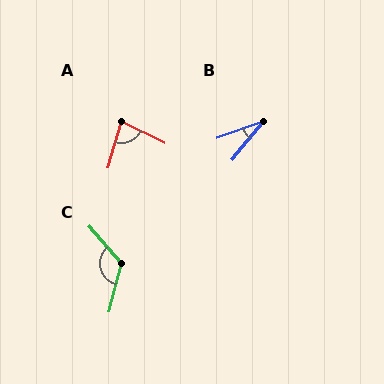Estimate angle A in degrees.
Approximately 80 degrees.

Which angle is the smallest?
B, at approximately 32 degrees.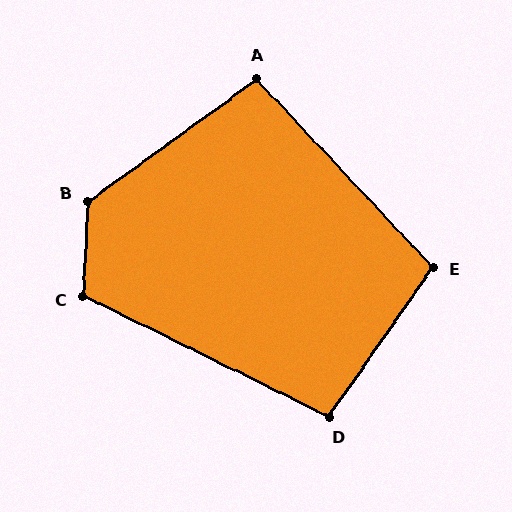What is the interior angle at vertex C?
Approximately 114 degrees (obtuse).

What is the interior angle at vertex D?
Approximately 98 degrees (obtuse).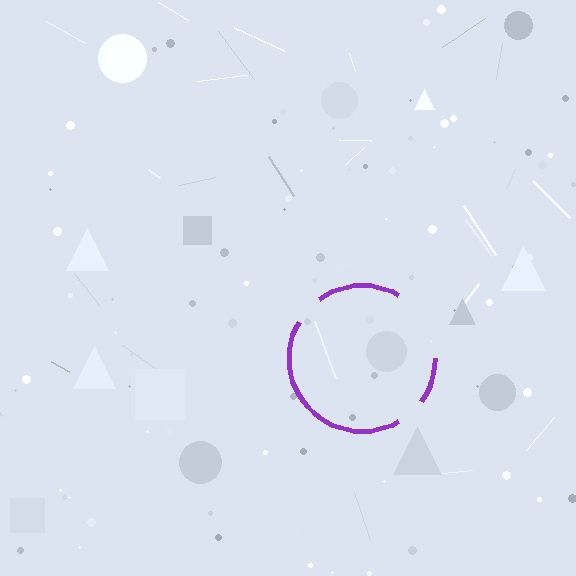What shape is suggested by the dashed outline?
The dashed outline suggests a circle.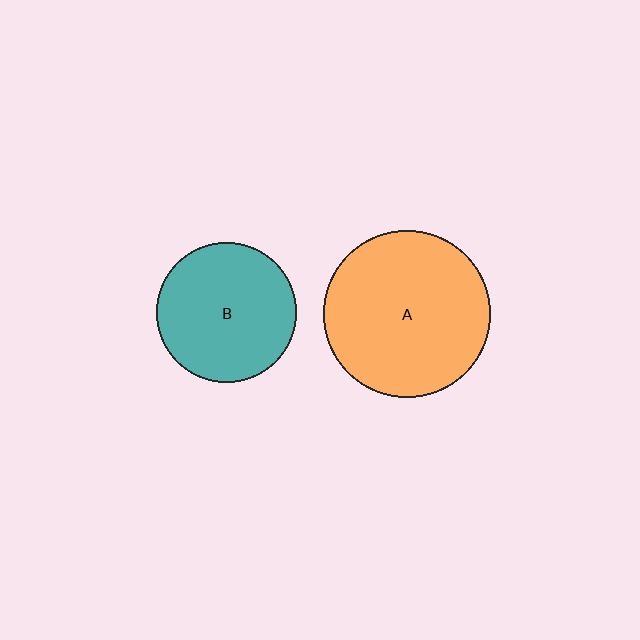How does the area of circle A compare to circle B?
Approximately 1.4 times.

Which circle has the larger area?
Circle A (orange).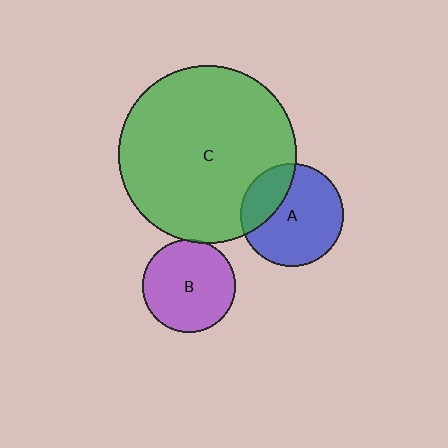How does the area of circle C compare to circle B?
Approximately 3.7 times.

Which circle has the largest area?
Circle C (green).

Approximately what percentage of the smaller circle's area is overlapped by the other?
Approximately 25%.